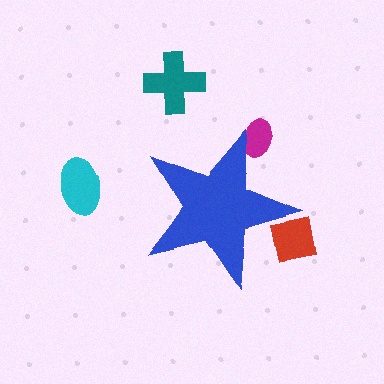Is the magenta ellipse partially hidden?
Yes, the magenta ellipse is partially hidden behind the blue star.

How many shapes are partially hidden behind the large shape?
2 shapes are partially hidden.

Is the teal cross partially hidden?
No, the teal cross is fully visible.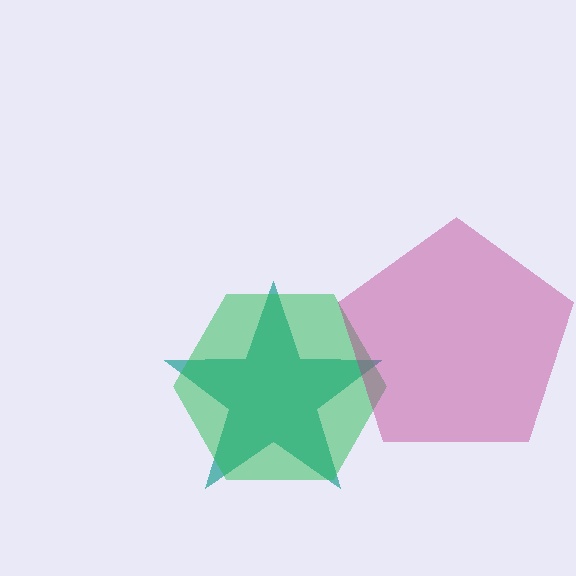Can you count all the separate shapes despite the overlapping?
Yes, there are 3 separate shapes.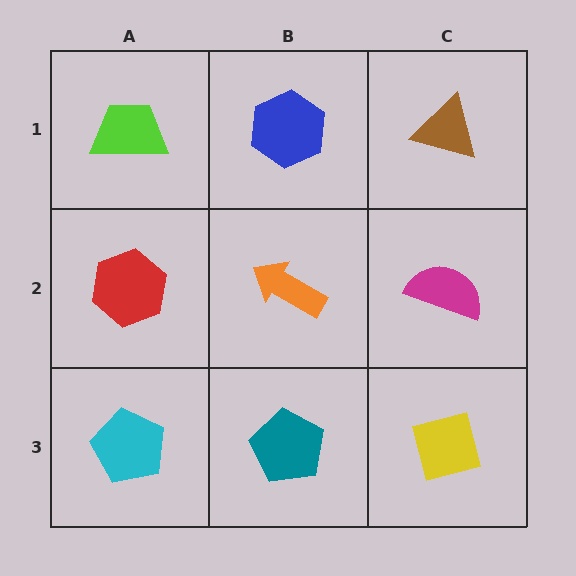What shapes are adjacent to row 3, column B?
An orange arrow (row 2, column B), a cyan pentagon (row 3, column A), a yellow square (row 3, column C).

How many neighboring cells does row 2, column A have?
3.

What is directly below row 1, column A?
A red hexagon.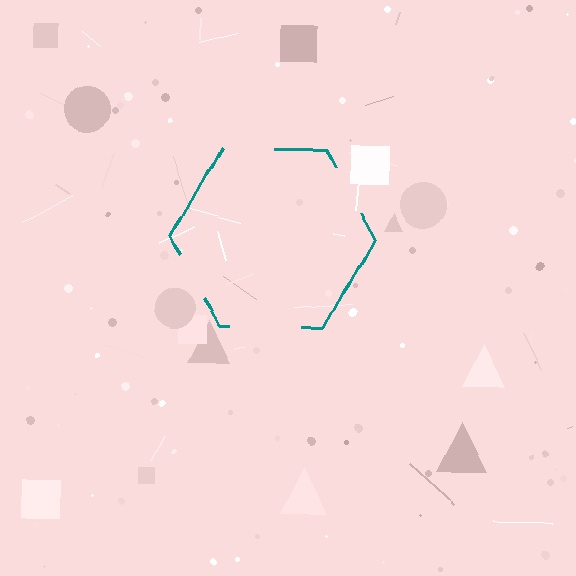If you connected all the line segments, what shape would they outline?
They would outline a hexagon.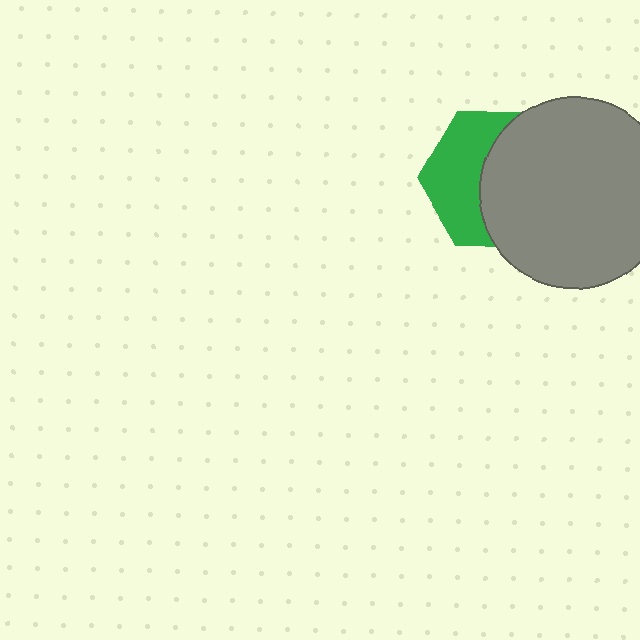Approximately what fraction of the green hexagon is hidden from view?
Roughly 55% of the green hexagon is hidden behind the gray circle.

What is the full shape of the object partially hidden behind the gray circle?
The partially hidden object is a green hexagon.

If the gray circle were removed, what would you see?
You would see the complete green hexagon.